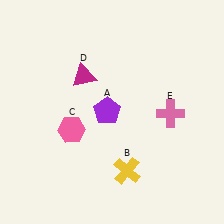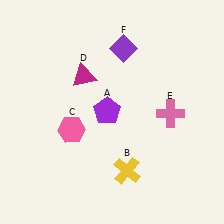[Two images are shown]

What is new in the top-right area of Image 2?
A purple diamond (F) was added in the top-right area of Image 2.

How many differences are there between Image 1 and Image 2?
There is 1 difference between the two images.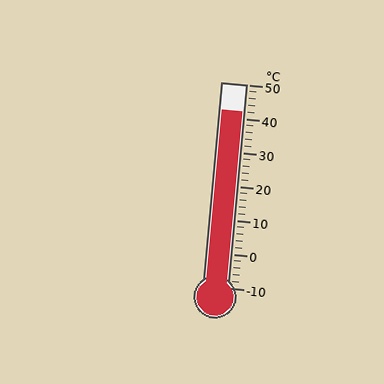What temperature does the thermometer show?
The thermometer shows approximately 42°C.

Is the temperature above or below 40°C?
The temperature is above 40°C.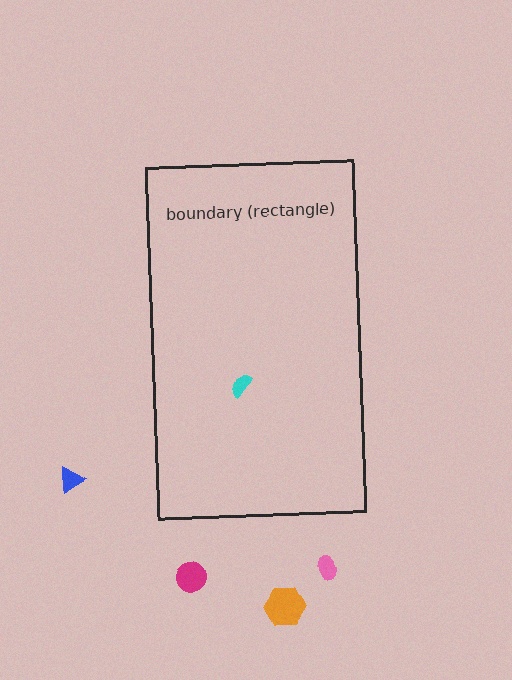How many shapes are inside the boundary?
1 inside, 4 outside.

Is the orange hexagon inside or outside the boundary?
Outside.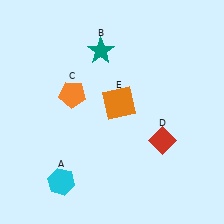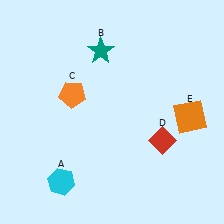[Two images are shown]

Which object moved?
The orange square (E) moved right.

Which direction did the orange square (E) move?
The orange square (E) moved right.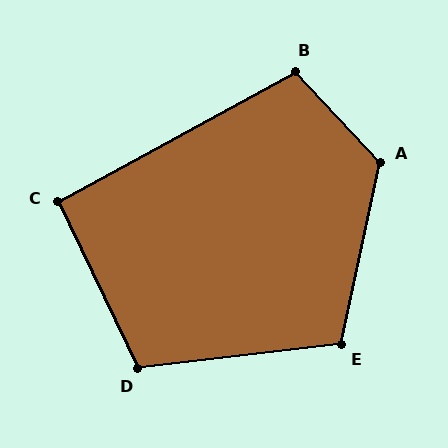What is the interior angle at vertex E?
Approximately 109 degrees (obtuse).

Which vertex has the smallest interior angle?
C, at approximately 93 degrees.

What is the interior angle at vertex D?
Approximately 109 degrees (obtuse).